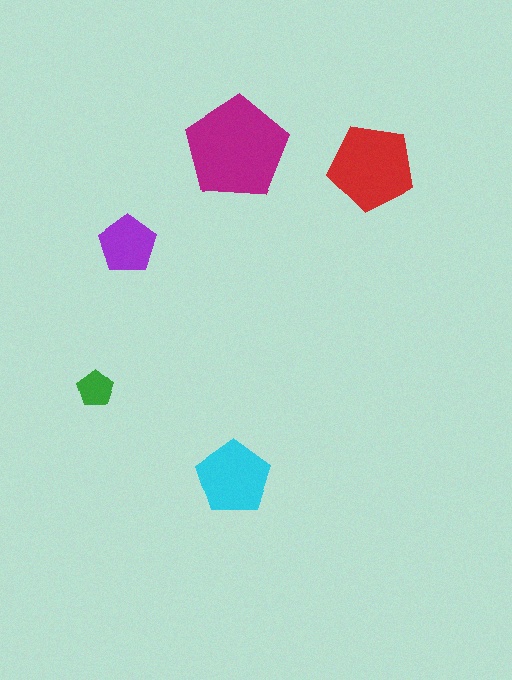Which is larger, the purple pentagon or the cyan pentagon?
The cyan one.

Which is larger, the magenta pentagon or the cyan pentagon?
The magenta one.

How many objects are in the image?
There are 5 objects in the image.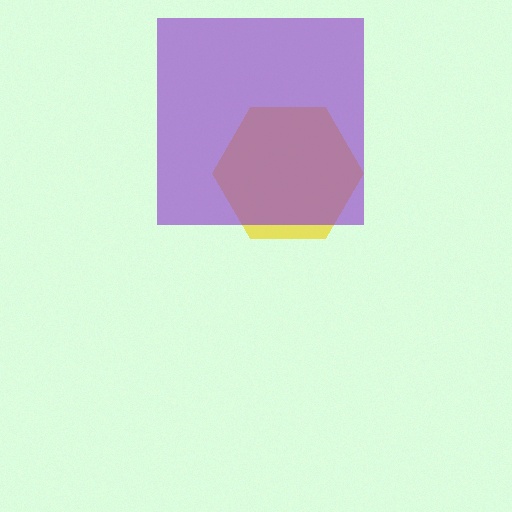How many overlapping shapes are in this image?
There are 2 overlapping shapes in the image.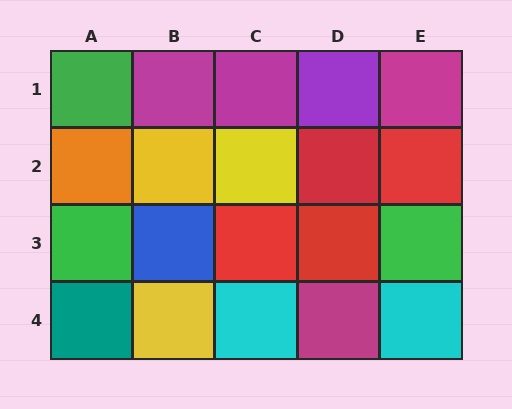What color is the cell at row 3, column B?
Blue.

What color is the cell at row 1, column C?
Magenta.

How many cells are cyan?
2 cells are cyan.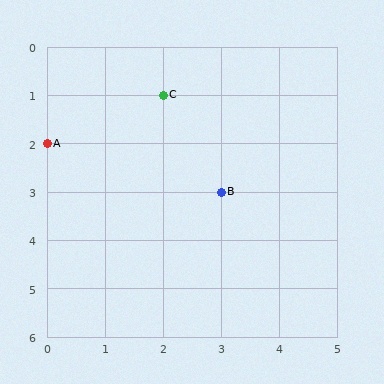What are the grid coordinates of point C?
Point C is at grid coordinates (2, 1).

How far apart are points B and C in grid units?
Points B and C are 1 column and 2 rows apart (about 2.2 grid units diagonally).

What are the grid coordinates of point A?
Point A is at grid coordinates (0, 2).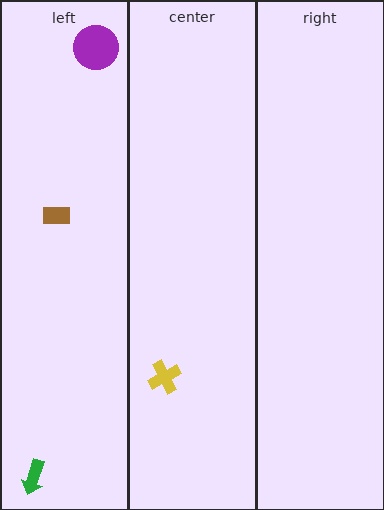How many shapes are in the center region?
1.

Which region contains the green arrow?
The left region.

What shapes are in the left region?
The purple circle, the brown rectangle, the green arrow.